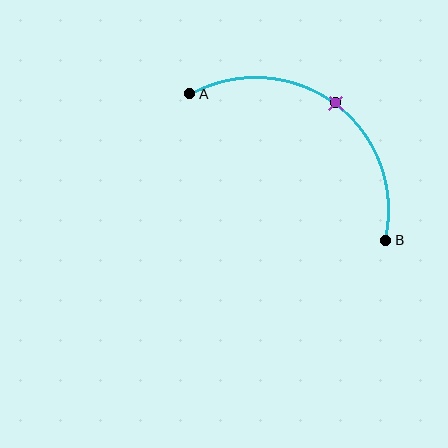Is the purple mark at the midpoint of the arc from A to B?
Yes. The purple mark lies on the arc at equal arc-length from both A and B — it is the arc midpoint.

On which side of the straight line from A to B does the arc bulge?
The arc bulges above and to the right of the straight line connecting A and B.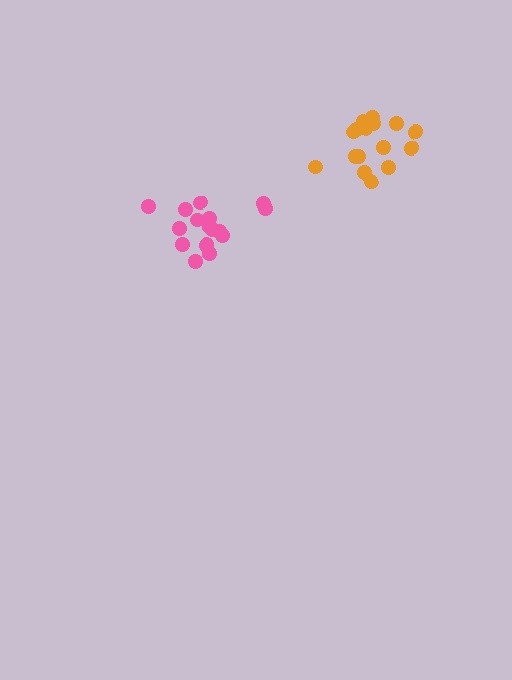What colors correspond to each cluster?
The clusters are colored: pink, orange.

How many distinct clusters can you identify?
There are 2 distinct clusters.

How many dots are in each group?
Group 1: 16 dots, Group 2: 16 dots (32 total).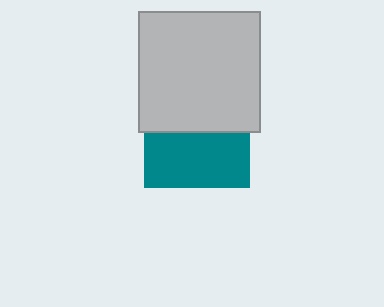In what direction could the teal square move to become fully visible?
The teal square could move down. That would shift it out from behind the light gray square entirely.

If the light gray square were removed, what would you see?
You would see the complete teal square.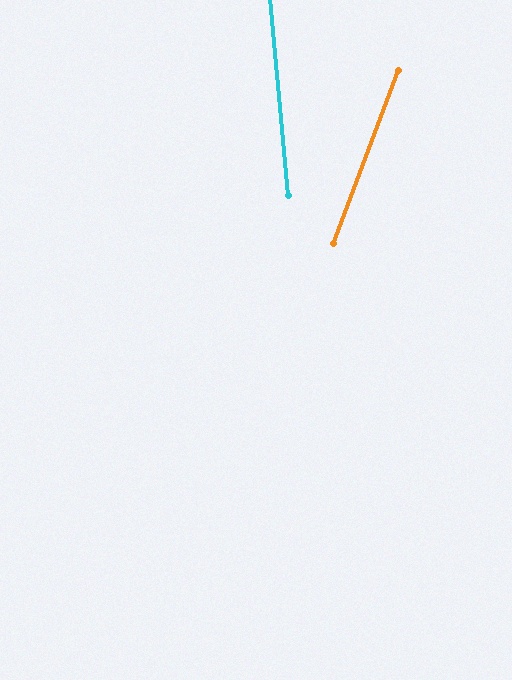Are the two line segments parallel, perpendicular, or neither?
Neither parallel nor perpendicular — they differ by about 26°.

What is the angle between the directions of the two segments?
Approximately 26 degrees.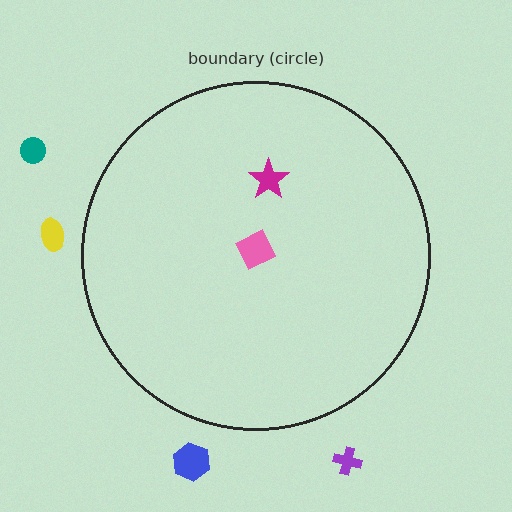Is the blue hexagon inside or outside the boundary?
Outside.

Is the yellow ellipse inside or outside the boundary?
Outside.